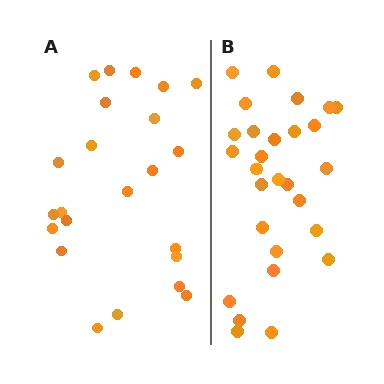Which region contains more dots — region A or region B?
Region B (the right region) has more dots.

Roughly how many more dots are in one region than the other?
Region B has about 5 more dots than region A.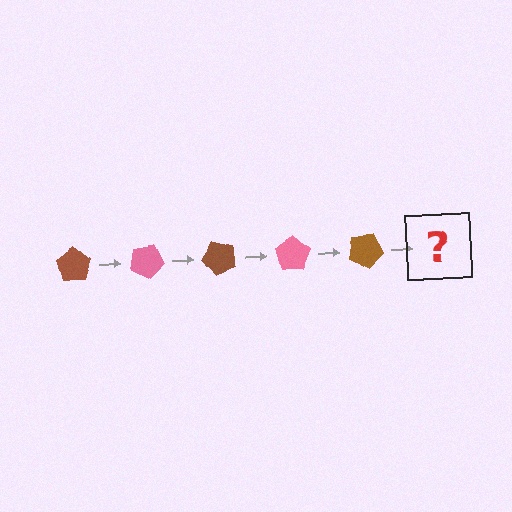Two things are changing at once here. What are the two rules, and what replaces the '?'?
The two rules are that it rotates 25 degrees each step and the color cycles through brown and pink. The '?' should be a pink pentagon, rotated 125 degrees from the start.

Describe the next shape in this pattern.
It should be a pink pentagon, rotated 125 degrees from the start.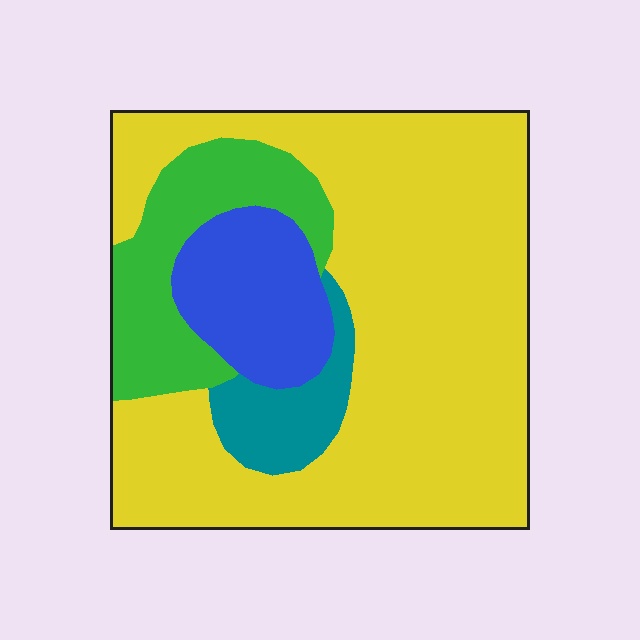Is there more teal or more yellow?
Yellow.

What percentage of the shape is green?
Green takes up about one sixth (1/6) of the shape.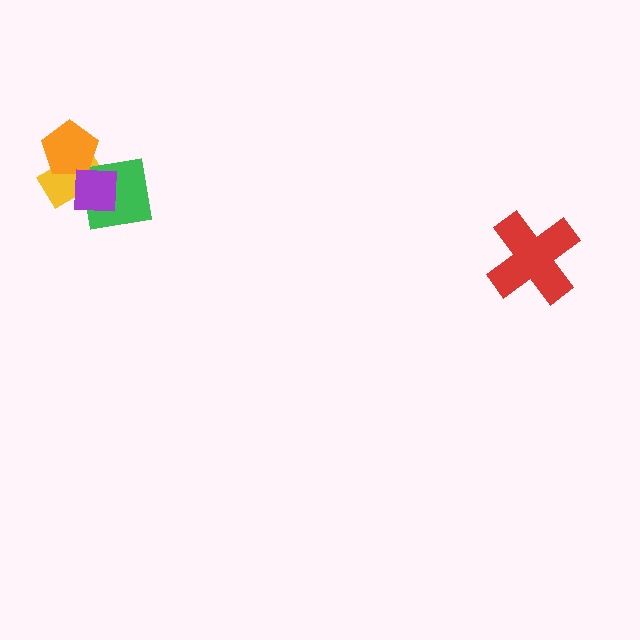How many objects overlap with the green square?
2 objects overlap with the green square.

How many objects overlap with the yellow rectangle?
3 objects overlap with the yellow rectangle.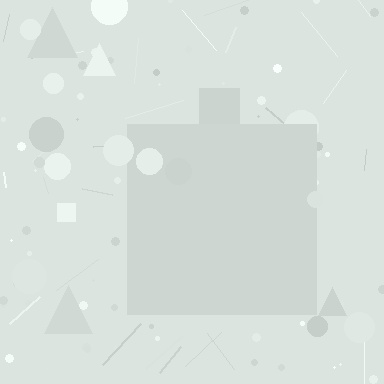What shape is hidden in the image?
A square is hidden in the image.